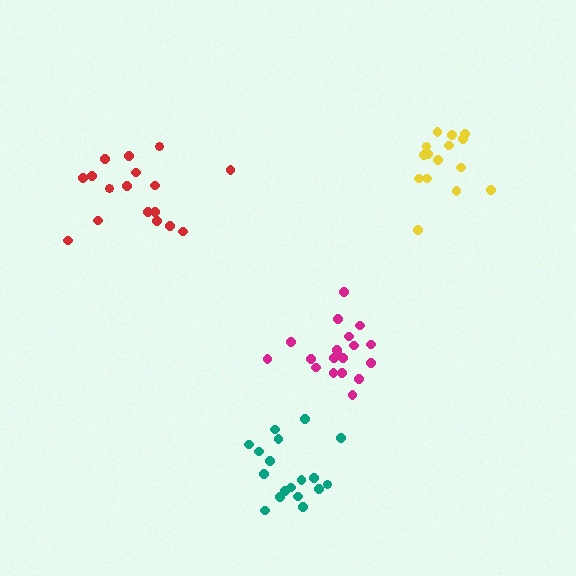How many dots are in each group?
Group 1: 20 dots, Group 2: 15 dots, Group 3: 17 dots, Group 4: 18 dots (70 total).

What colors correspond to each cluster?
The clusters are colored: magenta, yellow, red, teal.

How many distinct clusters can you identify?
There are 4 distinct clusters.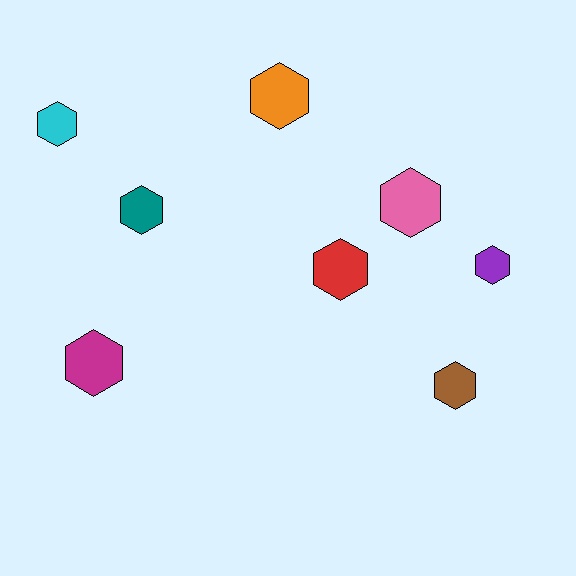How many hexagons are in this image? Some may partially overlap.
There are 8 hexagons.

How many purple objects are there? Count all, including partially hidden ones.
There is 1 purple object.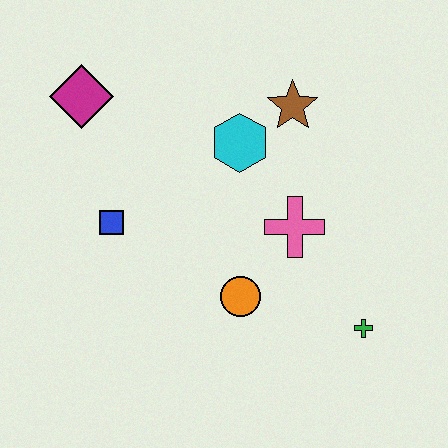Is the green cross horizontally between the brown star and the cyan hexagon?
No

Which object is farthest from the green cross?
The magenta diamond is farthest from the green cross.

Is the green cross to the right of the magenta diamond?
Yes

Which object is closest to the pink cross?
The orange circle is closest to the pink cross.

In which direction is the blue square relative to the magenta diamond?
The blue square is below the magenta diamond.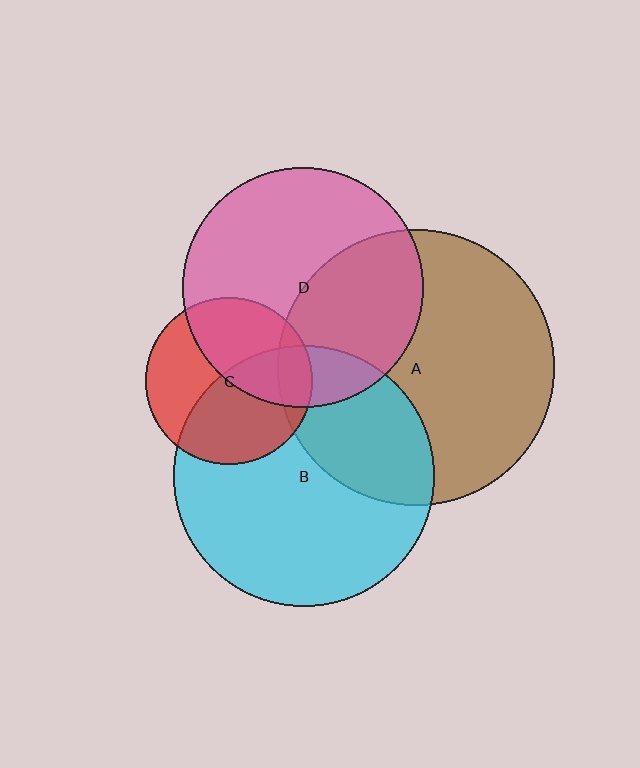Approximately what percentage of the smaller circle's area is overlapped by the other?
Approximately 10%.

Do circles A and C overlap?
Yes.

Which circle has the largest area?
Circle A (brown).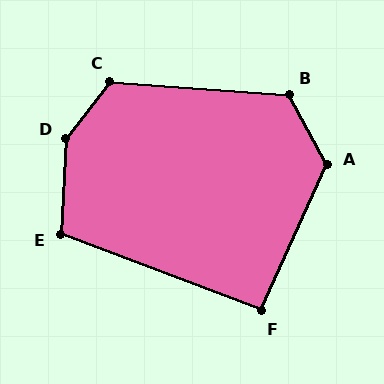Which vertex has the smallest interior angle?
F, at approximately 93 degrees.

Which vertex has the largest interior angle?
D, at approximately 144 degrees.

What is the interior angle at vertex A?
Approximately 128 degrees (obtuse).